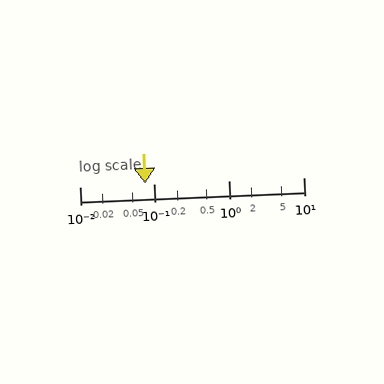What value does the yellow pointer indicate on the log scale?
The pointer indicates approximately 0.075.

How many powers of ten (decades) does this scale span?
The scale spans 3 decades, from 0.01 to 10.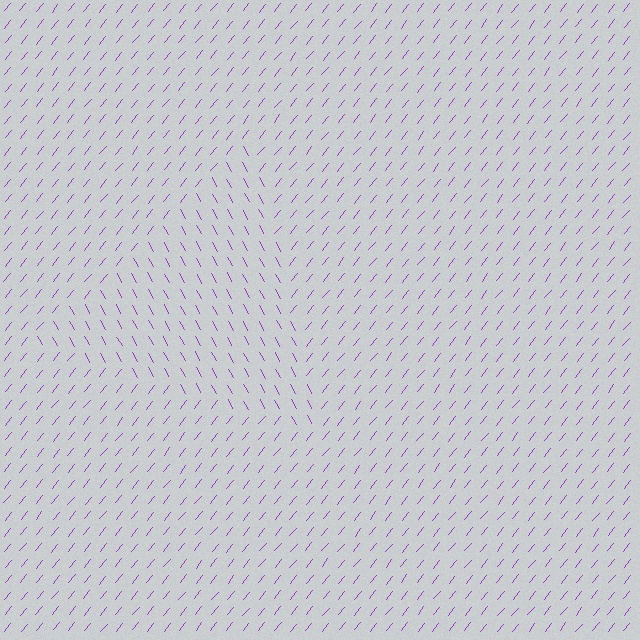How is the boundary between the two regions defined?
The boundary is defined purely by a change in line orientation (approximately 67 degrees difference). All lines are the same color and thickness.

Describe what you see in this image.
The image is filled with small purple line segments. A triangle region in the image has lines oriented differently from the surrounding lines, creating a visible texture boundary.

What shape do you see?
I see a triangle.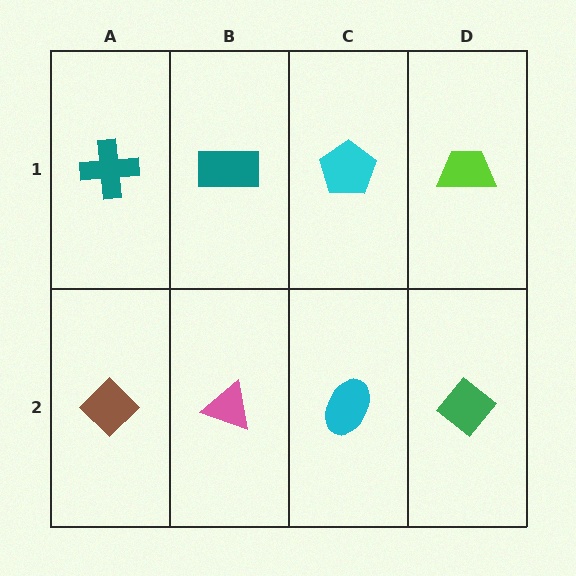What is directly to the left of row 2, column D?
A cyan ellipse.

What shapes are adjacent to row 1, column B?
A pink triangle (row 2, column B), a teal cross (row 1, column A), a cyan pentagon (row 1, column C).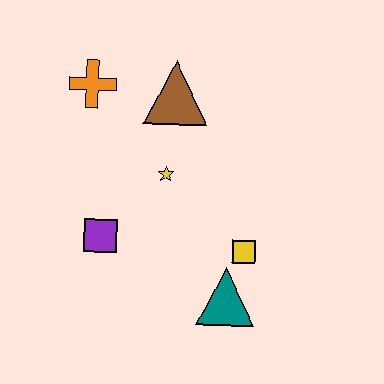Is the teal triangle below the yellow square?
Yes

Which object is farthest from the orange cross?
The teal triangle is farthest from the orange cross.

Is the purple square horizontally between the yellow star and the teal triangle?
No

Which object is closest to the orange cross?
The brown triangle is closest to the orange cross.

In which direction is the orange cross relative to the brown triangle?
The orange cross is to the left of the brown triangle.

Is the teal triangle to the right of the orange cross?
Yes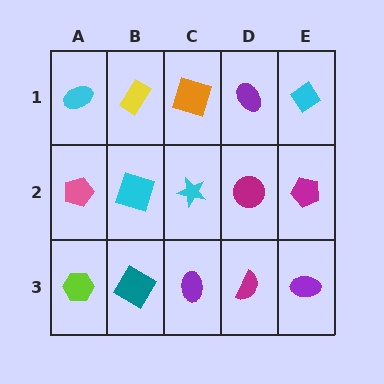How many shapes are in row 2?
5 shapes.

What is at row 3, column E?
A purple ellipse.